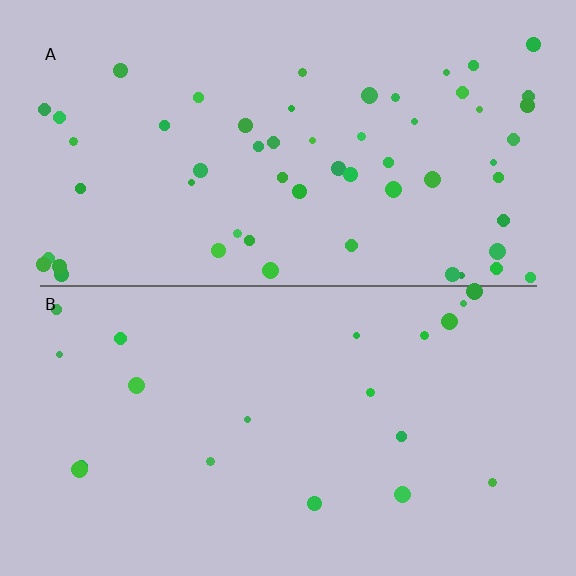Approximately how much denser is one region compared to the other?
Approximately 2.9× — region A over region B.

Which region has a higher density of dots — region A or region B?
A (the top).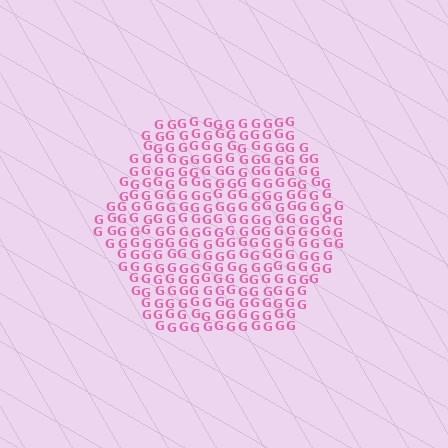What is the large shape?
The large shape is a hexagon.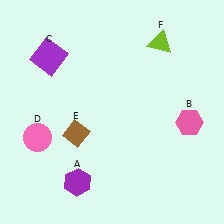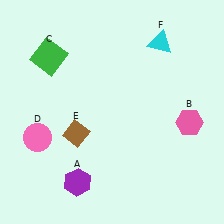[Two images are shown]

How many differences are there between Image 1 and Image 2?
There are 2 differences between the two images.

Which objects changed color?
C changed from purple to green. F changed from lime to cyan.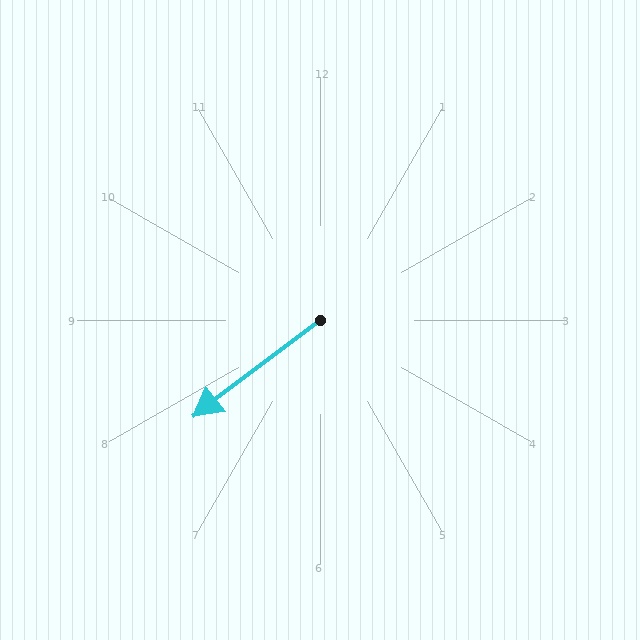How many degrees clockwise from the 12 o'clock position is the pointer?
Approximately 233 degrees.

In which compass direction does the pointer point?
Southwest.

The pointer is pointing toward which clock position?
Roughly 8 o'clock.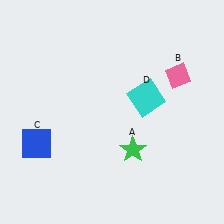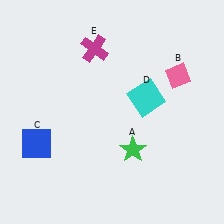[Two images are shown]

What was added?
A magenta cross (E) was added in Image 2.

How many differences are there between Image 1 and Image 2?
There is 1 difference between the two images.